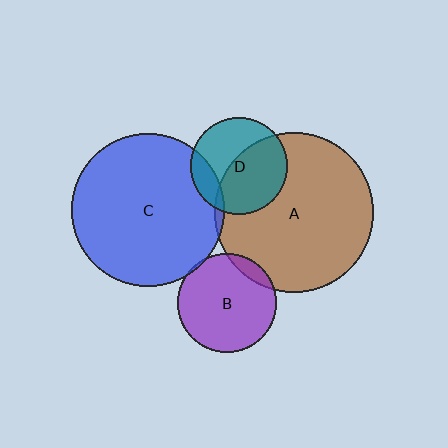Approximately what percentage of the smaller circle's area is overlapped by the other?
Approximately 55%.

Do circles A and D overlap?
Yes.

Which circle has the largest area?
Circle A (brown).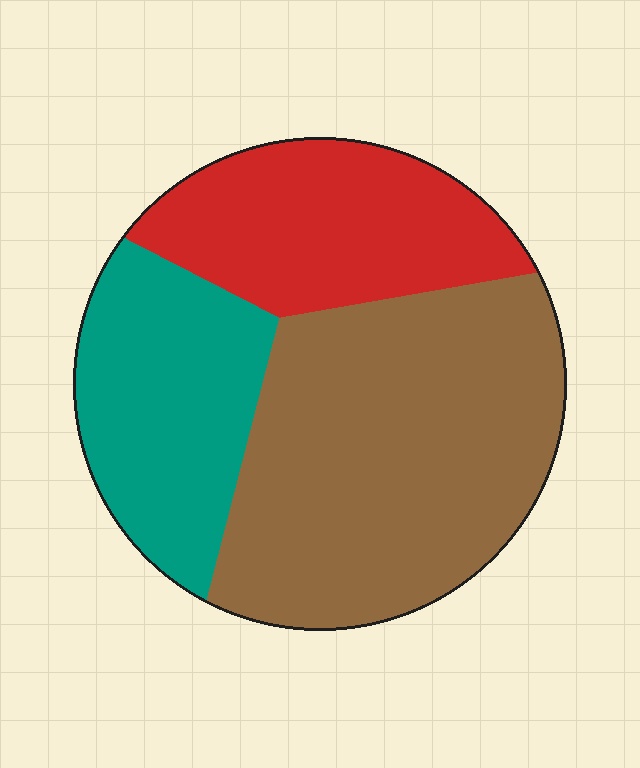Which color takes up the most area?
Brown, at roughly 50%.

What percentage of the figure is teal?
Teal covers around 25% of the figure.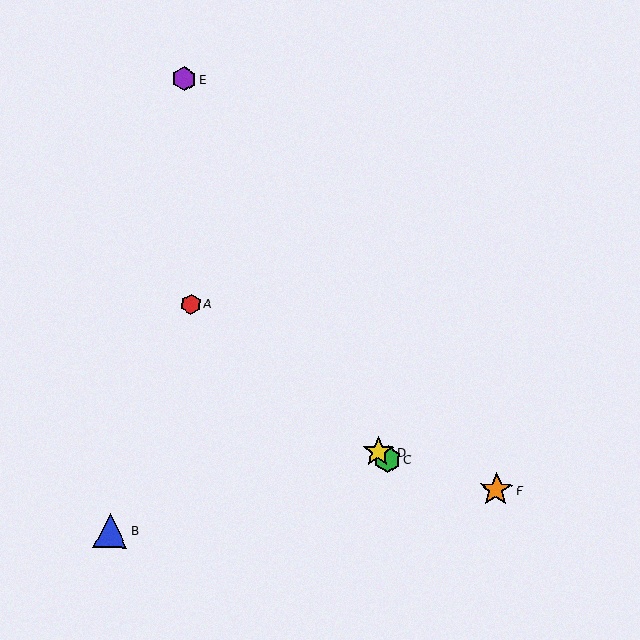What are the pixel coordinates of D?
Object D is at (378, 452).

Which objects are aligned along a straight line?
Objects A, C, D are aligned along a straight line.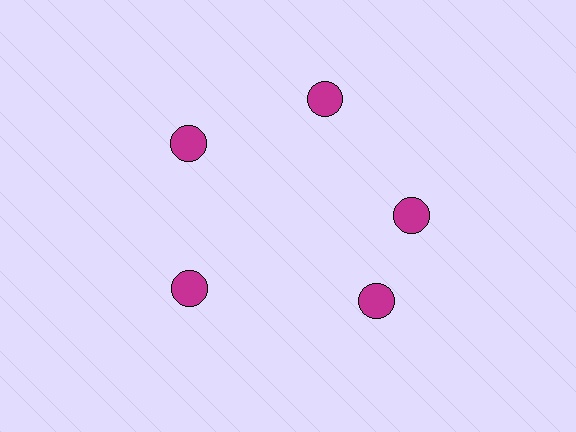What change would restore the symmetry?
The symmetry would be restored by rotating it back into even spacing with its neighbors so that all 5 circles sit at equal angles and equal distance from the center.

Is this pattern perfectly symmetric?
No. The 5 magenta circles are arranged in a ring, but one element near the 5 o'clock position is rotated out of alignment along the ring, breaking the 5-fold rotational symmetry.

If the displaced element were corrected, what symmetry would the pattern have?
It would have 5-fold rotational symmetry — the pattern would map onto itself every 72 degrees.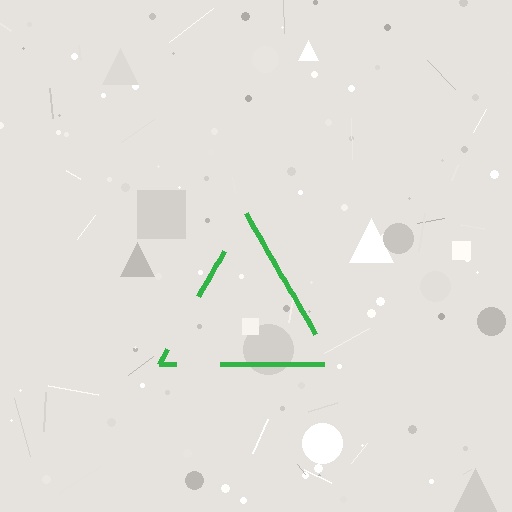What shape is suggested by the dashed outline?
The dashed outline suggests a triangle.